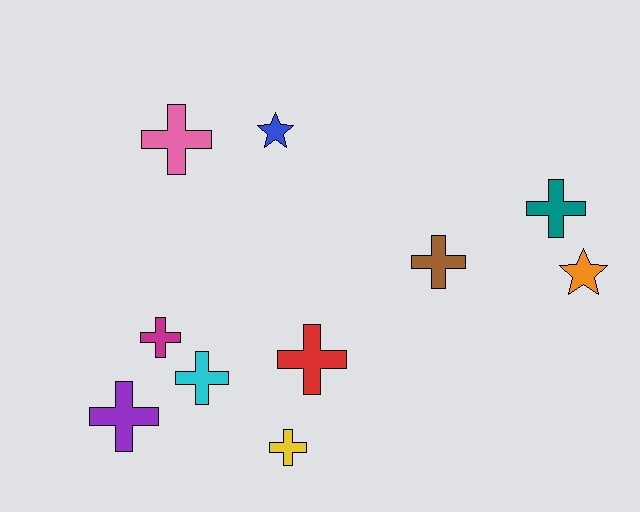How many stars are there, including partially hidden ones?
There are 2 stars.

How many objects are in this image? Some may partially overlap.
There are 10 objects.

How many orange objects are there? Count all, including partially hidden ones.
There is 1 orange object.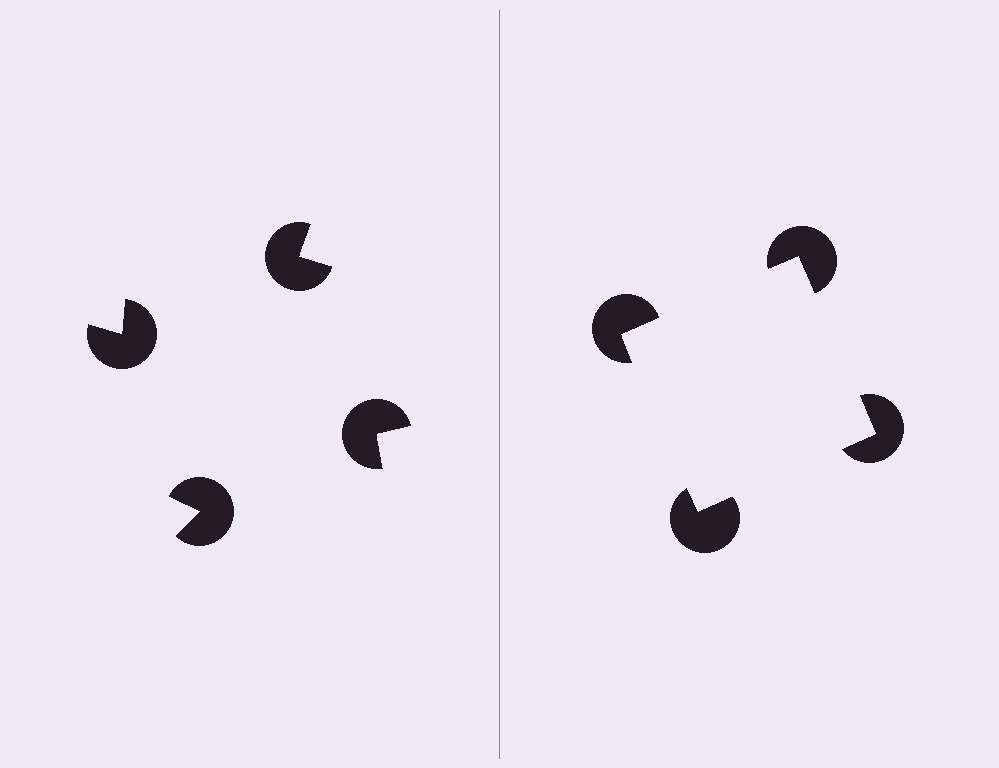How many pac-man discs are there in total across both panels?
8 — 4 on each side.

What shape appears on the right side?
An illusory square.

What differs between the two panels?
The pac-man discs are positioned identically on both sides; only the wedge orientations differ. On the right they align to a square; on the left they are misaligned.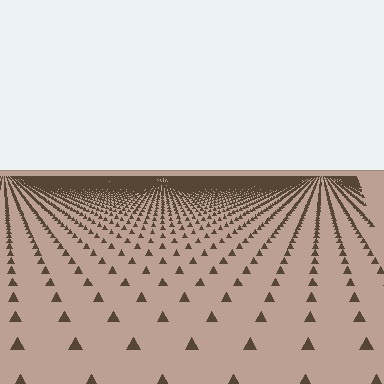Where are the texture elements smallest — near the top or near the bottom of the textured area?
Near the top.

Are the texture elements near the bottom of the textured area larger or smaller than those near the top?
Larger. Near the bottom, elements are closer to the viewer and appear at a bigger on-screen size.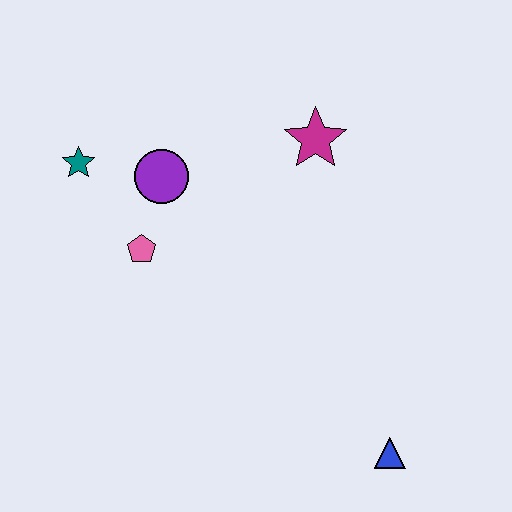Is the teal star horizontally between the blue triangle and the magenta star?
No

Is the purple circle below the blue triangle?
No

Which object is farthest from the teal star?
The blue triangle is farthest from the teal star.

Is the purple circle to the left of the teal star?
No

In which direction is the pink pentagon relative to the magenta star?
The pink pentagon is to the left of the magenta star.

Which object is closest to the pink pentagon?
The purple circle is closest to the pink pentagon.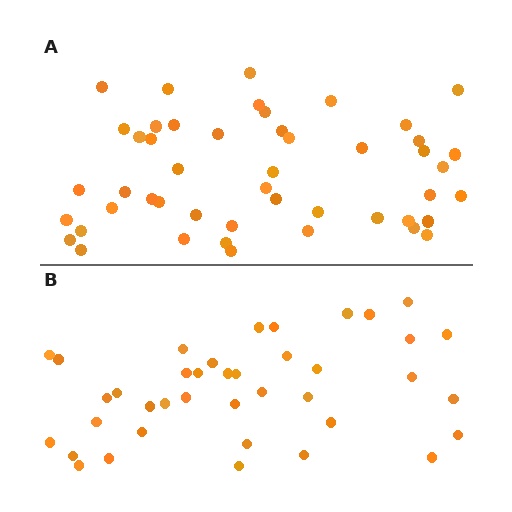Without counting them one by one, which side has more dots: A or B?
Region A (the top region) has more dots.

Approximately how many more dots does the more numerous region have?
Region A has roughly 8 or so more dots than region B.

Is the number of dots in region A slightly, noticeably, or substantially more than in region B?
Region A has only slightly more — the two regions are fairly close. The ratio is roughly 1.2 to 1.